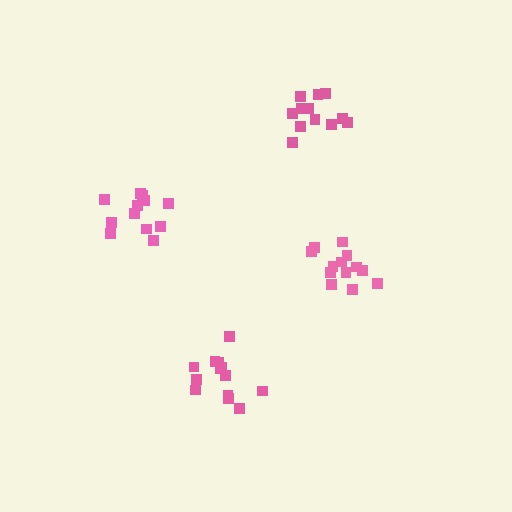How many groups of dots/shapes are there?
There are 4 groups.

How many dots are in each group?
Group 1: 13 dots, Group 2: 13 dots, Group 3: 12 dots, Group 4: 12 dots (50 total).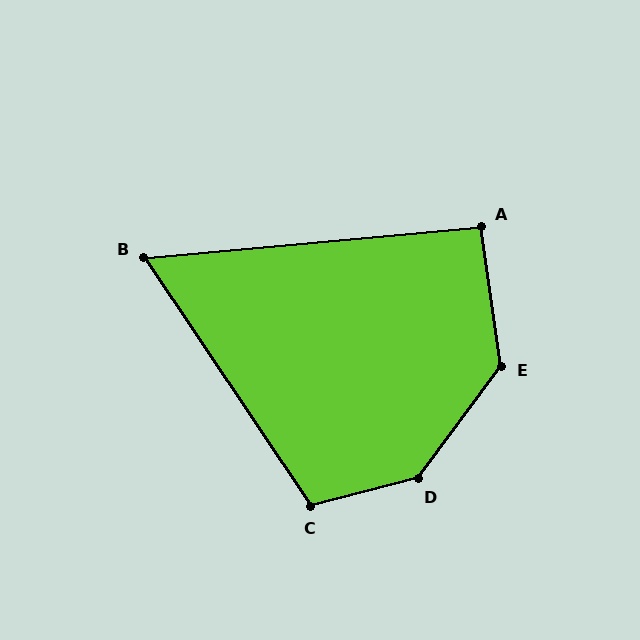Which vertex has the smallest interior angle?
B, at approximately 61 degrees.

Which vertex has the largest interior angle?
D, at approximately 141 degrees.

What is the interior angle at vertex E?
Approximately 136 degrees (obtuse).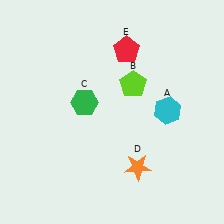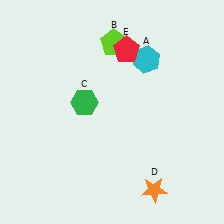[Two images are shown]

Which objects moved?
The objects that moved are: the cyan hexagon (A), the lime pentagon (B), the orange star (D).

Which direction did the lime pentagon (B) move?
The lime pentagon (B) moved up.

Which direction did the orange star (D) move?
The orange star (D) moved down.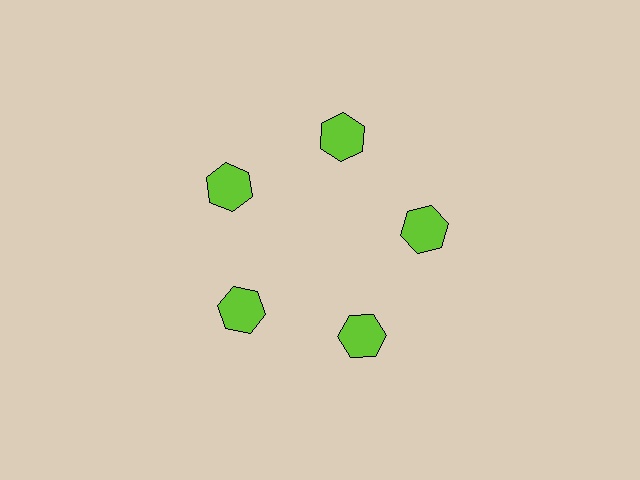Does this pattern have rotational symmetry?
Yes, this pattern has 5-fold rotational symmetry. It looks the same after rotating 72 degrees around the center.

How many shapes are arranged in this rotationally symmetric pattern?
There are 5 shapes, arranged in 5 groups of 1.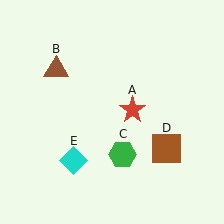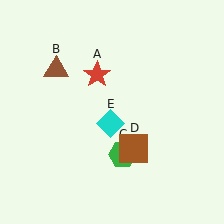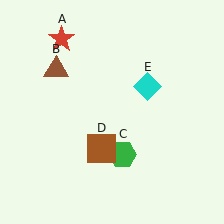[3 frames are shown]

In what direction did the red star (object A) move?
The red star (object A) moved up and to the left.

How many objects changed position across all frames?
3 objects changed position: red star (object A), brown square (object D), cyan diamond (object E).